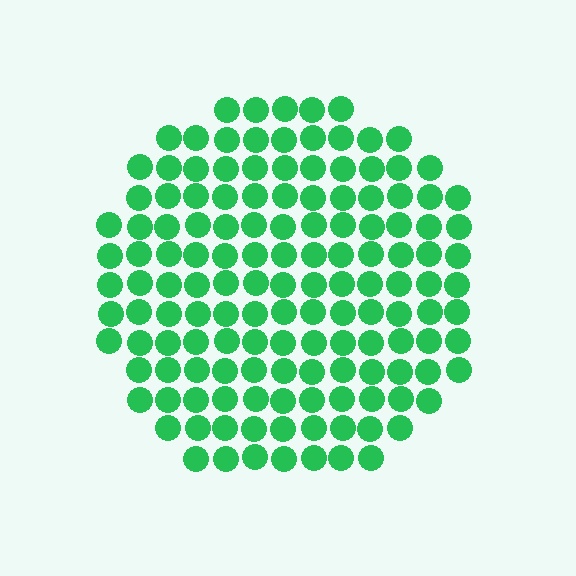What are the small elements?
The small elements are circles.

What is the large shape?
The large shape is a circle.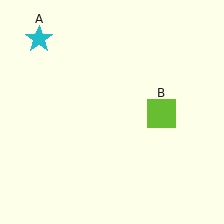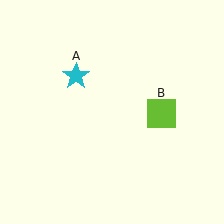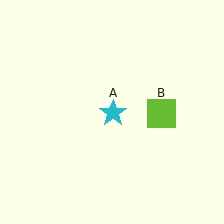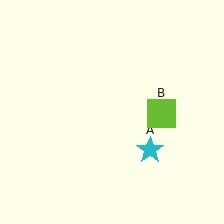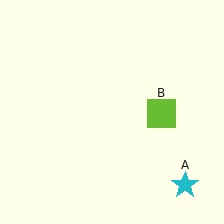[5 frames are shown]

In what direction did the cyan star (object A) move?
The cyan star (object A) moved down and to the right.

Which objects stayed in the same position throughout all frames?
Lime square (object B) remained stationary.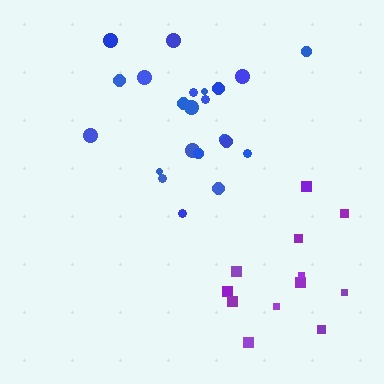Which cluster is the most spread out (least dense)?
Blue.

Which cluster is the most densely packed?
Purple.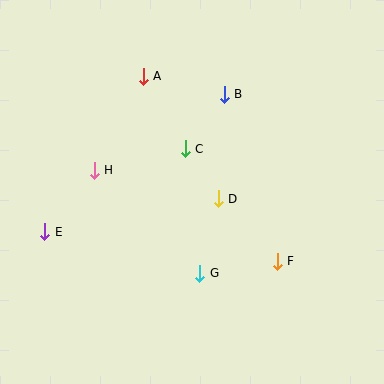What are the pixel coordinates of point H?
Point H is at (94, 170).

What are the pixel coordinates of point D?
Point D is at (218, 199).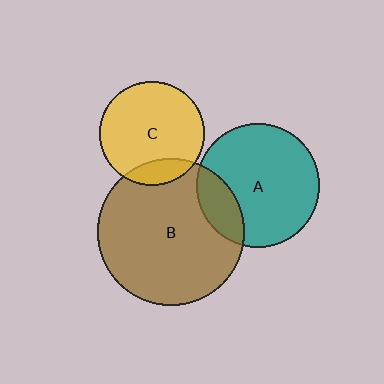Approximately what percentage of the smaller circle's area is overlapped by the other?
Approximately 20%.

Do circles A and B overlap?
Yes.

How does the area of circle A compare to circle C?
Approximately 1.4 times.